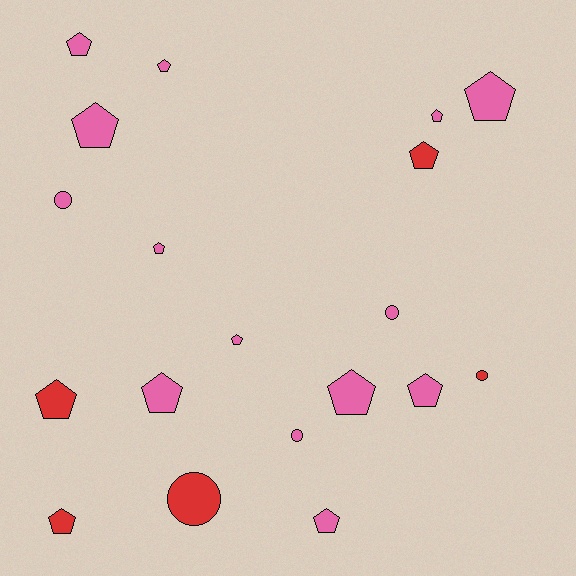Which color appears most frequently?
Pink, with 14 objects.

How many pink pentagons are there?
There are 11 pink pentagons.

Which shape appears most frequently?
Pentagon, with 14 objects.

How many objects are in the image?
There are 19 objects.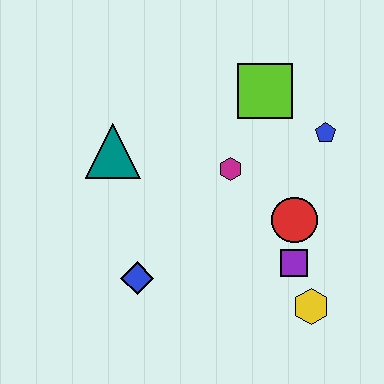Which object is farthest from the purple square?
The teal triangle is farthest from the purple square.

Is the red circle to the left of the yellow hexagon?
Yes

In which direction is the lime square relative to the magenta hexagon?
The lime square is above the magenta hexagon.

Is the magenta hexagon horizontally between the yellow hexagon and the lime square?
No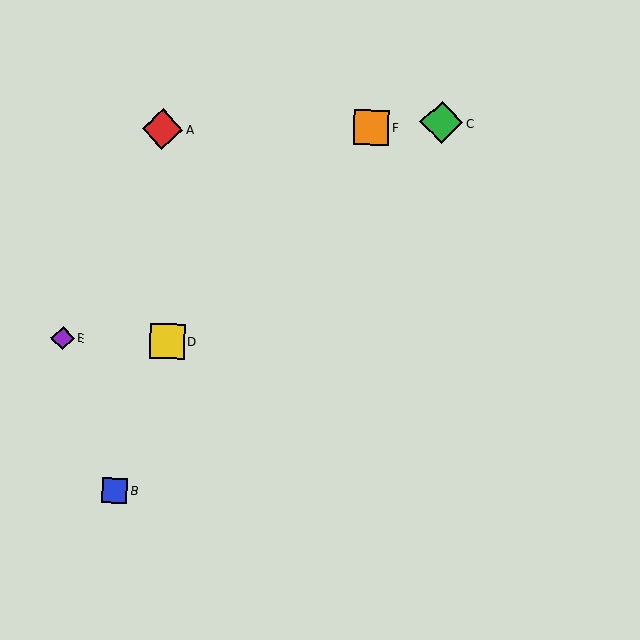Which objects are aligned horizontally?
Objects D, E are aligned horizontally.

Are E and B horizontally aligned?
No, E is at y≈338 and B is at y≈491.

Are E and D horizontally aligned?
Yes, both are at y≈338.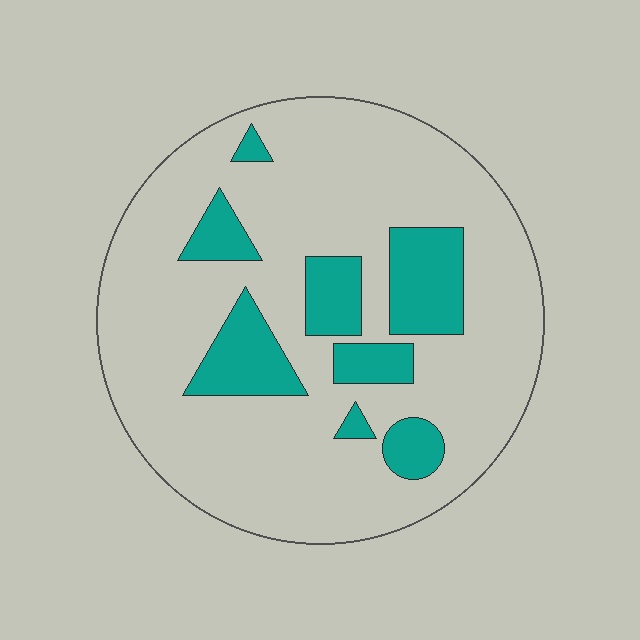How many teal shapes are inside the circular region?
8.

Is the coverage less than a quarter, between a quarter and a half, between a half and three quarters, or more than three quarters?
Less than a quarter.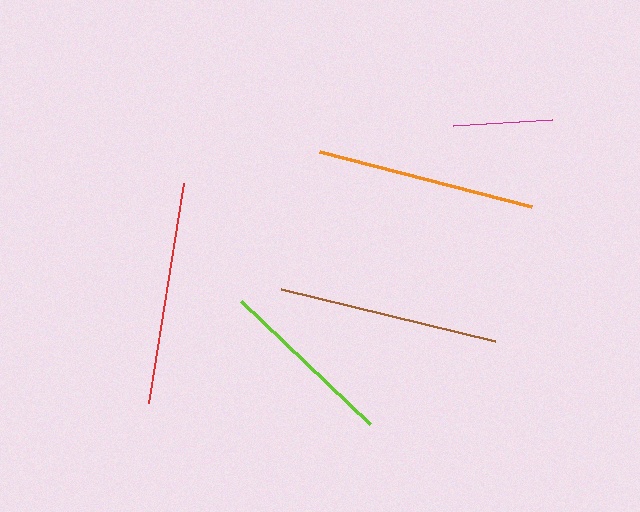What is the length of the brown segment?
The brown segment is approximately 221 pixels long.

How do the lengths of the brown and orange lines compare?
The brown and orange lines are approximately the same length.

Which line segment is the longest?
The red line is the longest at approximately 223 pixels.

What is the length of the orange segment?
The orange segment is approximately 219 pixels long.